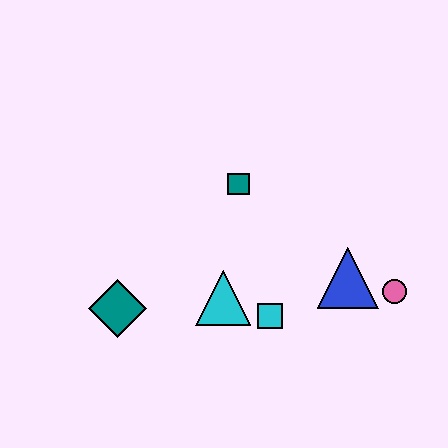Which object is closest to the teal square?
The cyan triangle is closest to the teal square.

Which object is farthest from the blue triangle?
The teal diamond is farthest from the blue triangle.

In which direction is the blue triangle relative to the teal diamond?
The blue triangle is to the right of the teal diamond.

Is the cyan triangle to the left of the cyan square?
Yes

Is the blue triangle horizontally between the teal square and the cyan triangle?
No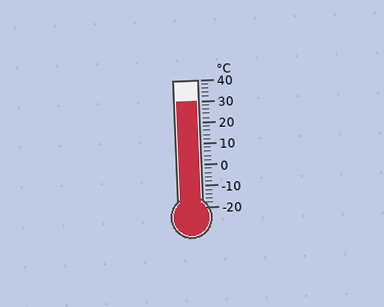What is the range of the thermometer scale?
The thermometer scale ranges from -20°C to 40°C.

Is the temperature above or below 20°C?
The temperature is above 20°C.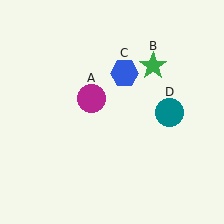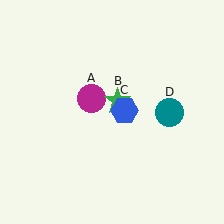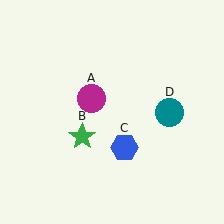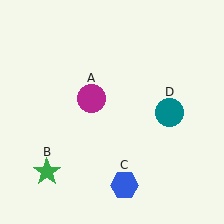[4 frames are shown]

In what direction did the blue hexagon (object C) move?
The blue hexagon (object C) moved down.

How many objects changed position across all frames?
2 objects changed position: green star (object B), blue hexagon (object C).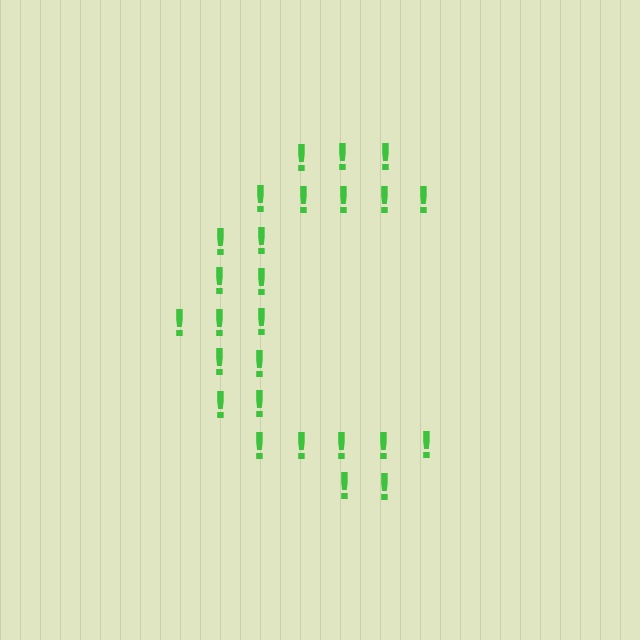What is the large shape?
The large shape is the letter C.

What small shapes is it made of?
It is made of small exclamation marks.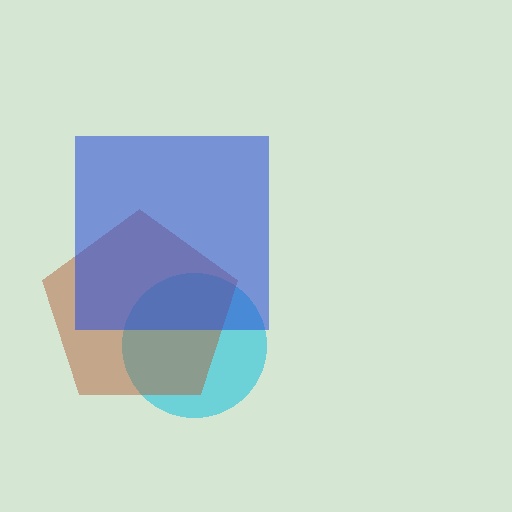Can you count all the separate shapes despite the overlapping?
Yes, there are 3 separate shapes.